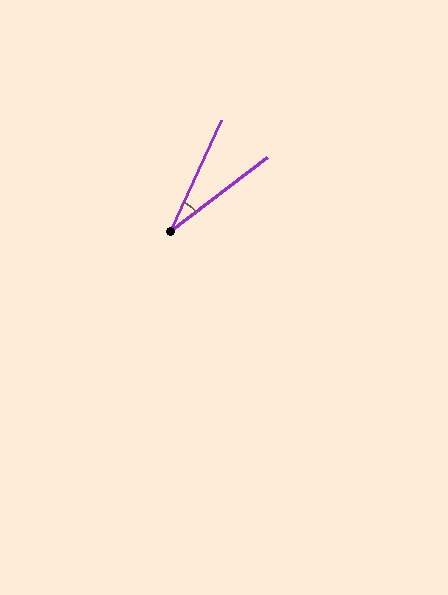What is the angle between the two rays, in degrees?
Approximately 28 degrees.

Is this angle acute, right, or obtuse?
It is acute.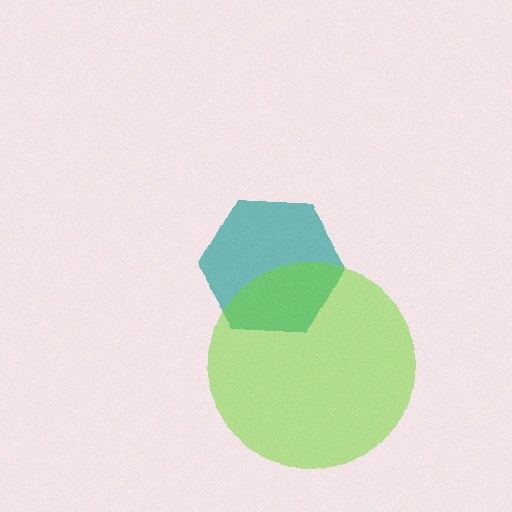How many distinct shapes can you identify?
There are 2 distinct shapes: a teal hexagon, a lime circle.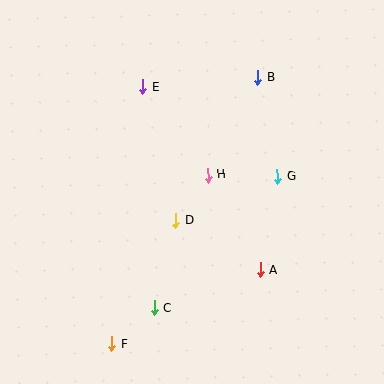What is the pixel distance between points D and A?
The distance between D and A is 98 pixels.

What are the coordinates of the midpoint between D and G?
The midpoint between D and G is at (226, 198).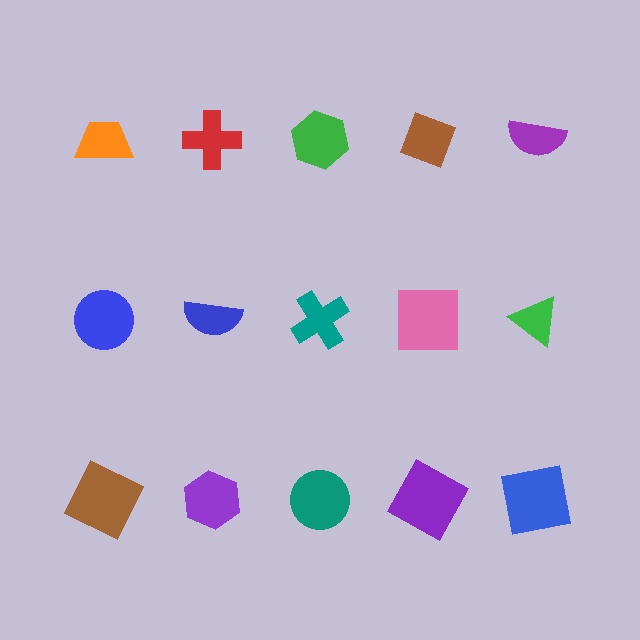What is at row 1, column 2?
A red cross.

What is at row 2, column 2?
A blue semicircle.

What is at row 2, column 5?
A green triangle.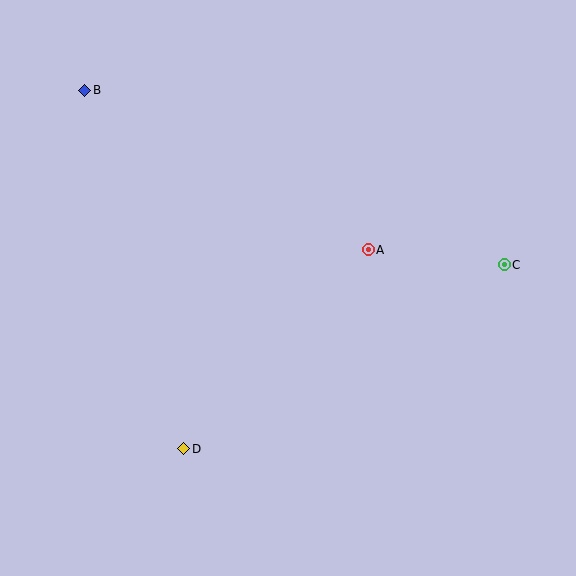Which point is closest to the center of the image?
Point A at (368, 250) is closest to the center.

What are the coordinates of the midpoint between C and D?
The midpoint between C and D is at (344, 357).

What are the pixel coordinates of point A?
Point A is at (368, 250).